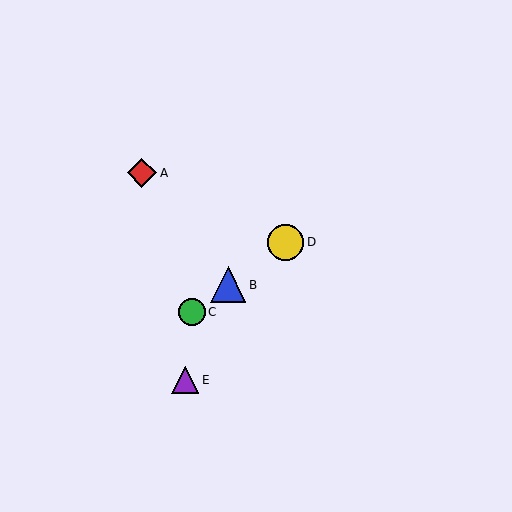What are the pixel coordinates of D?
Object D is at (286, 242).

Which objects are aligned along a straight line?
Objects B, C, D are aligned along a straight line.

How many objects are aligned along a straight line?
3 objects (B, C, D) are aligned along a straight line.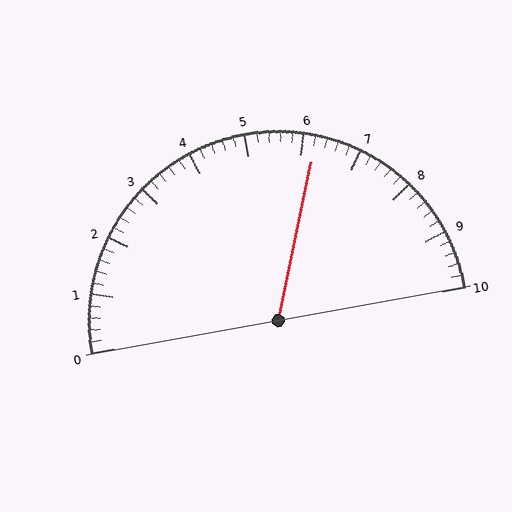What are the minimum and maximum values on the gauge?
The gauge ranges from 0 to 10.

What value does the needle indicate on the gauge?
The needle indicates approximately 6.2.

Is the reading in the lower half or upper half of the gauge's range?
The reading is in the upper half of the range (0 to 10).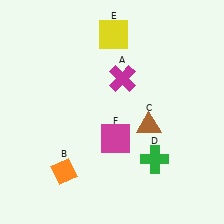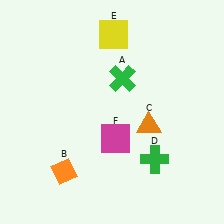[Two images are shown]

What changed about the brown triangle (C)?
In Image 1, C is brown. In Image 2, it changed to orange.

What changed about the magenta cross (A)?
In Image 1, A is magenta. In Image 2, it changed to green.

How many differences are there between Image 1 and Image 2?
There are 2 differences between the two images.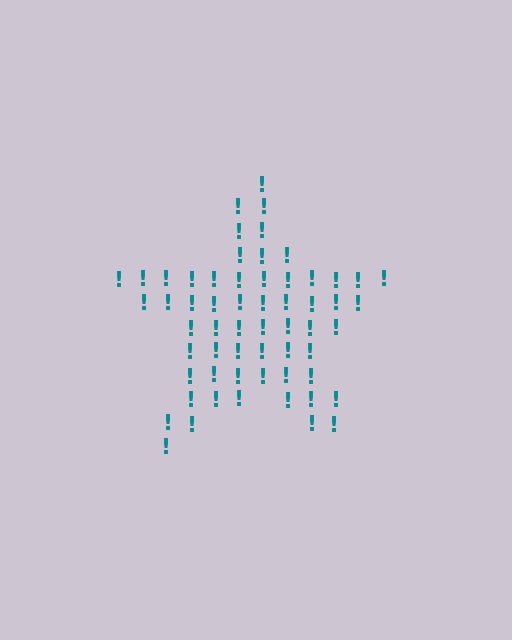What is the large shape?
The large shape is a star.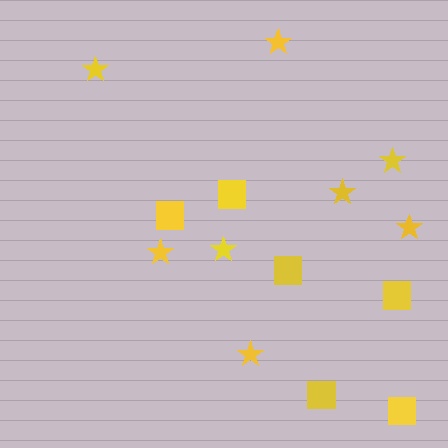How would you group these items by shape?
There are 2 groups: one group of squares (6) and one group of stars (8).